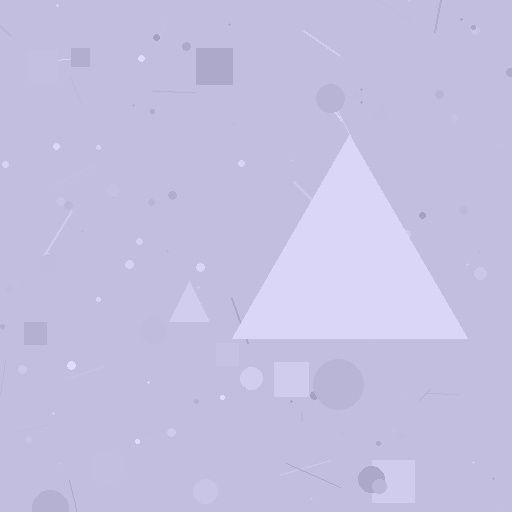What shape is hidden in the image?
A triangle is hidden in the image.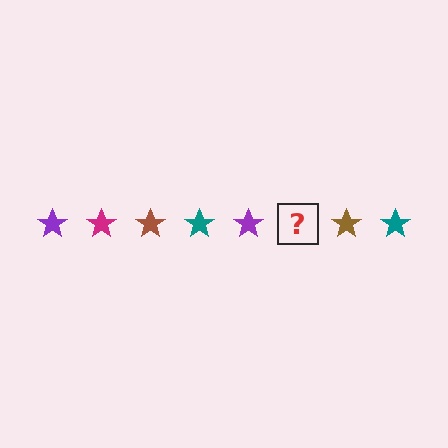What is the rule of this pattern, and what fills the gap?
The rule is that the pattern cycles through purple, magenta, brown, teal stars. The gap should be filled with a magenta star.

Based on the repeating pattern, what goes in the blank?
The blank should be a magenta star.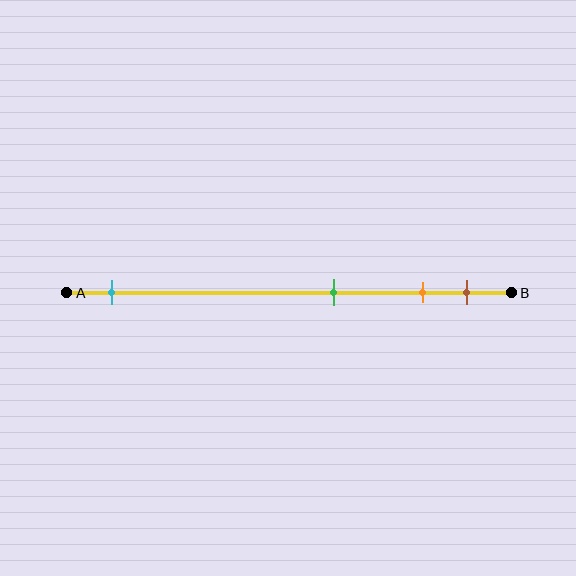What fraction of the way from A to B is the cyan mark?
The cyan mark is approximately 10% (0.1) of the way from A to B.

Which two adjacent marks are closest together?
The orange and brown marks are the closest adjacent pair.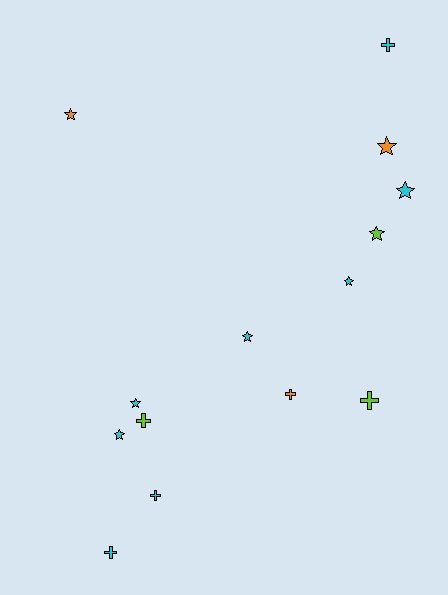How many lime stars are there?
There is 1 lime star.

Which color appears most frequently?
Cyan, with 8 objects.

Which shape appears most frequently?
Star, with 8 objects.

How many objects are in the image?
There are 14 objects.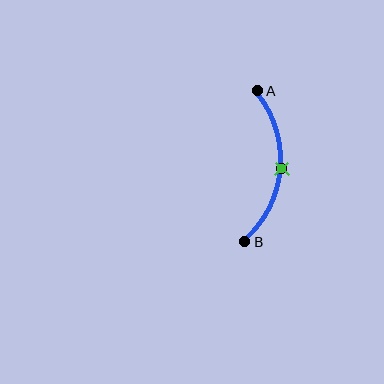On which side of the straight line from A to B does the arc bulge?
The arc bulges to the right of the straight line connecting A and B.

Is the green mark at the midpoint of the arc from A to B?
Yes. The green mark lies on the arc at equal arc-length from both A and B — it is the arc midpoint.